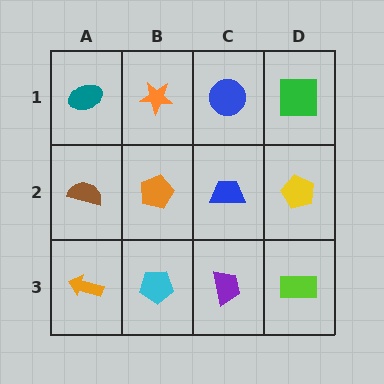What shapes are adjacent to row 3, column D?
A yellow pentagon (row 2, column D), a purple trapezoid (row 3, column C).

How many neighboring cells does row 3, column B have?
3.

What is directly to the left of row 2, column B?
A brown semicircle.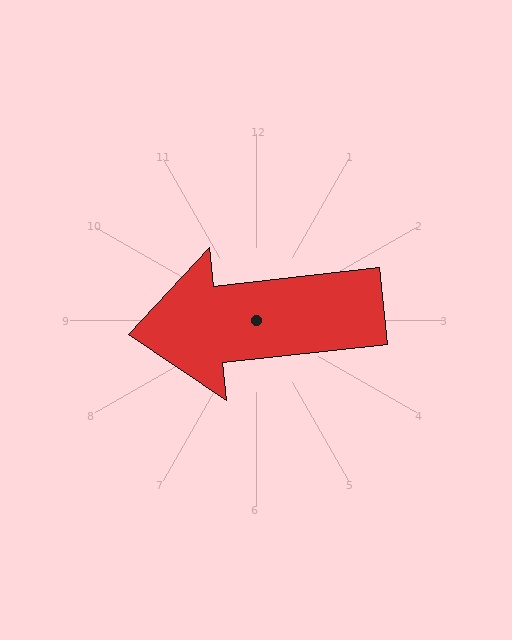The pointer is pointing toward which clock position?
Roughly 9 o'clock.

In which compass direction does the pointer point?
West.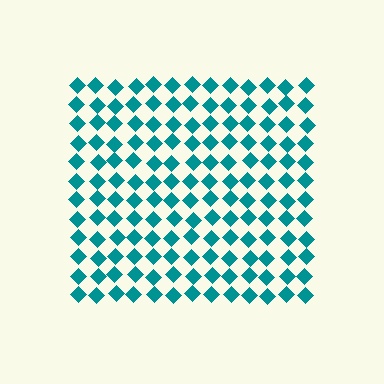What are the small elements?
The small elements are diamonds.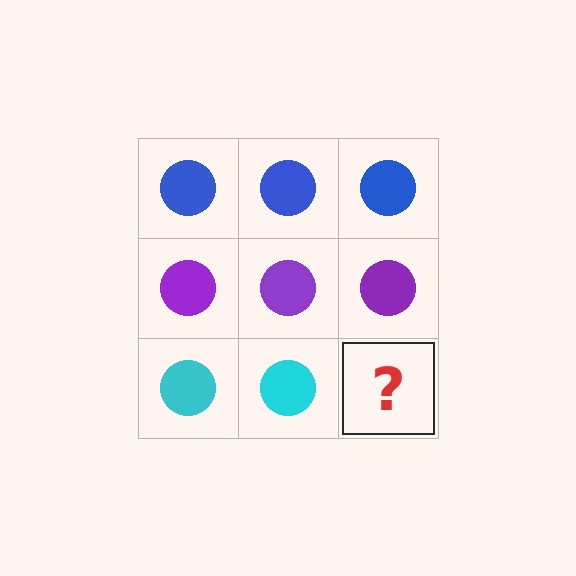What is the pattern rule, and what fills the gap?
The rule is that each row has a consistent color. The gap should be filled with a cyan circle.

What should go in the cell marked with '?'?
The missing cell should contain a cyan circle.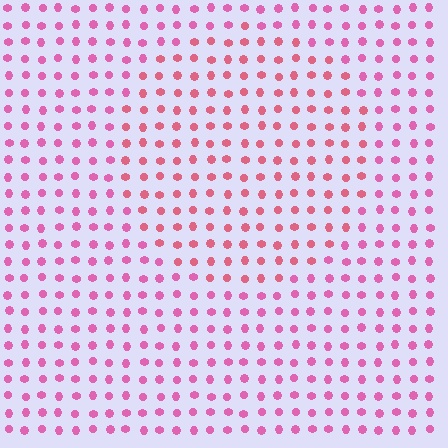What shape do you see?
I see a circle.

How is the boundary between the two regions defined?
The boundary is defined purely by a slight shift in hue (about 23 degrees). Spacing, size, and orientation are identical on both sides.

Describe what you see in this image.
The image is filled with small pink elements in a uniform arrangement. A circle-shaped region is visible where the elements are tinted to a slightly different hue, forming a subtle color boundary.